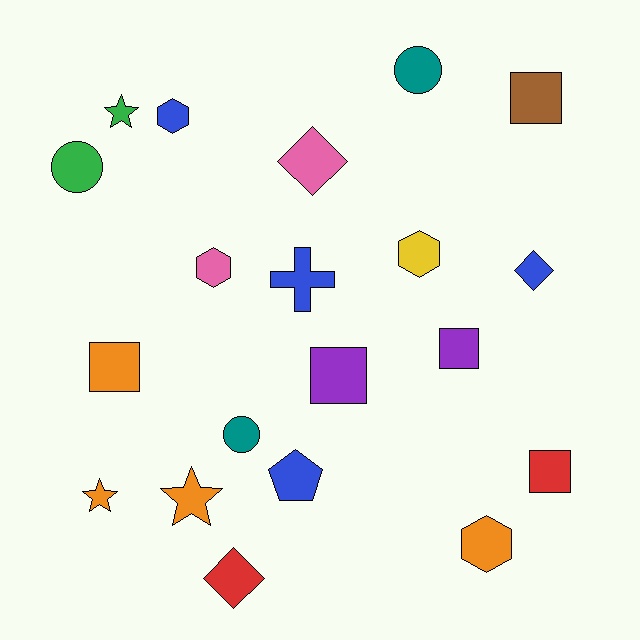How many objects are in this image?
There are 20 objects.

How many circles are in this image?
There are 3 circles.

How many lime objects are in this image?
There are no lime objects.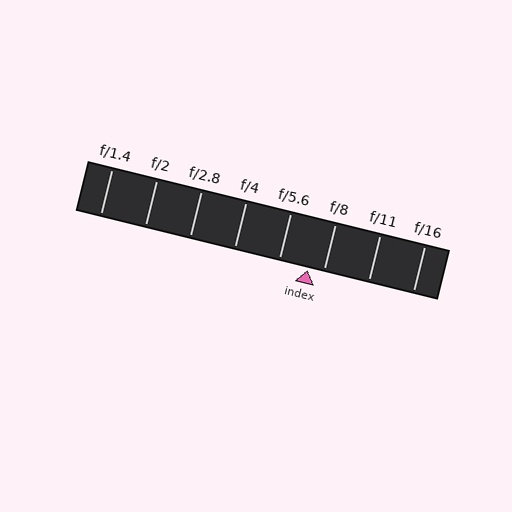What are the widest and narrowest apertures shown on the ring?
The widest aperture shown is f/1.4 and the narrowest is f/16.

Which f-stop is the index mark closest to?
The index mark is closest to f/8.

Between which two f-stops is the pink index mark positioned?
The index mark is between f/5.6 and f/8.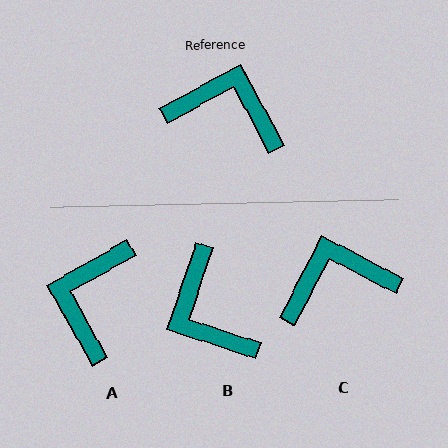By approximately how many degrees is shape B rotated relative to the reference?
Approximately 133 degrees counter-clockwise.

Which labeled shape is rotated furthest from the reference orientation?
B, about 133 degrees away.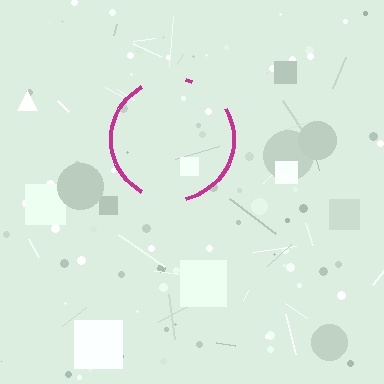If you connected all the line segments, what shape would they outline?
They would outline a circle.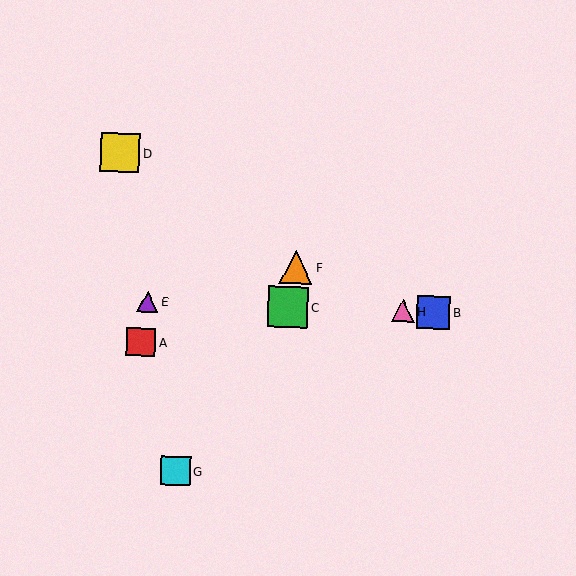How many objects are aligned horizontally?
4 objects (B, C, E, H) are aligned horizontally.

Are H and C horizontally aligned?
Yes, both are at y≈311.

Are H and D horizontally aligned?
No, H is at y≈311 and D is at y≈153.